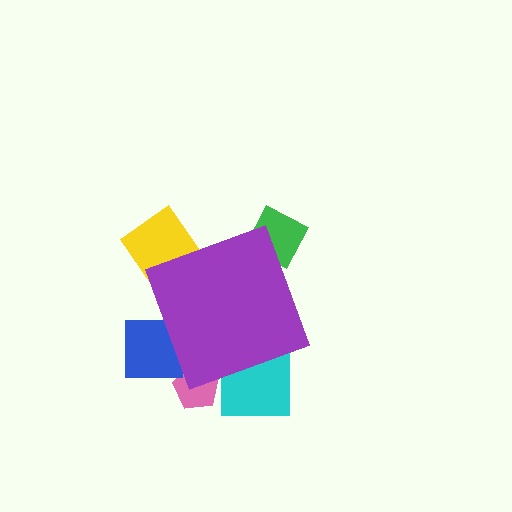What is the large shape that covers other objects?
A purple diamond.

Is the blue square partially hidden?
Yes, the blue square is partially hidden behind the purple diamond.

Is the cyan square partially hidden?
Yes, the cyan square is partially hidden behind the purple diamond.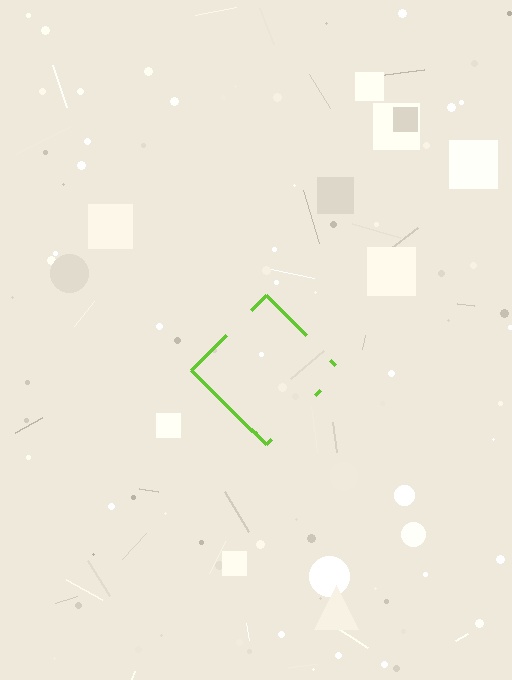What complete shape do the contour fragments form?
The contour fragments form a diamond.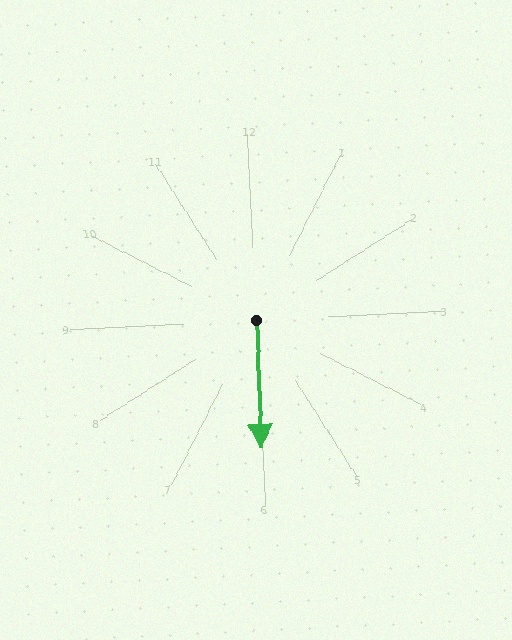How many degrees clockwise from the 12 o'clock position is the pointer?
Approximately 181 degrees.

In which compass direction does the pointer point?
South.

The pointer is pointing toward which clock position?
Roughly 6 o'clock.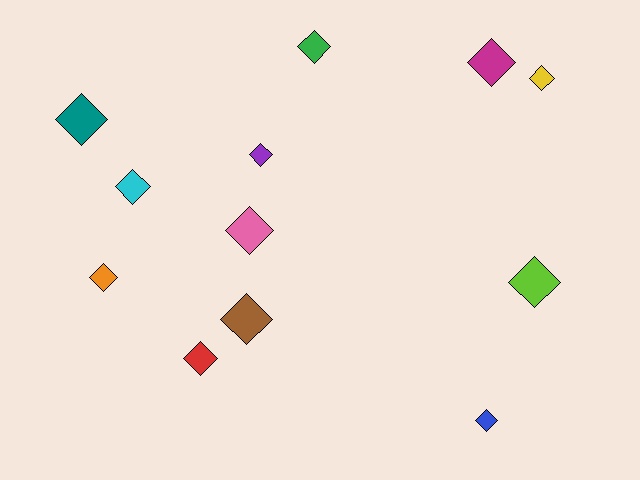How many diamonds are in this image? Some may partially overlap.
There are 12 diamonds.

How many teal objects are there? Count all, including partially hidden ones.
There is 1 teal object.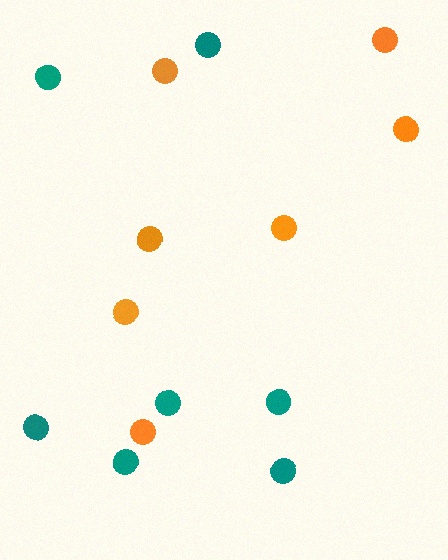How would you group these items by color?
There are 2 groups: one group of teal circles (7) and one group of orange circles (7).